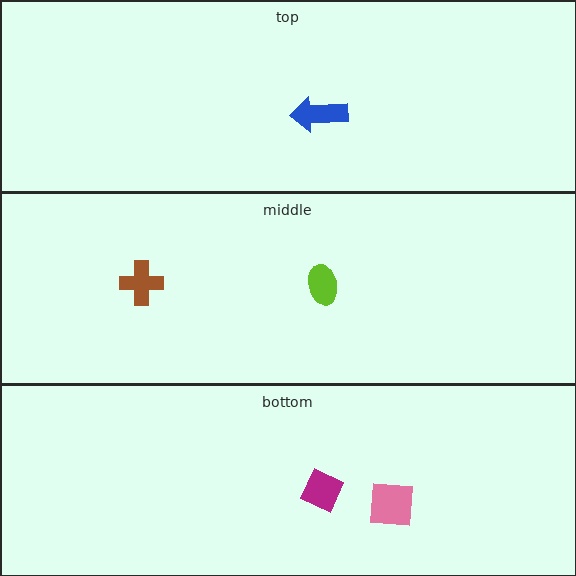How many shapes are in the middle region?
2.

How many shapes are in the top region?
1.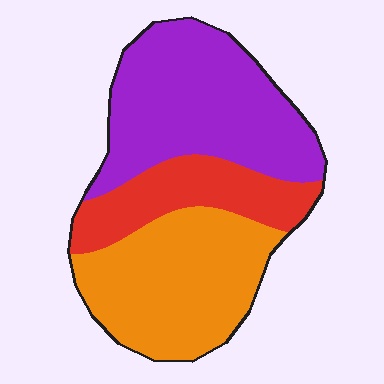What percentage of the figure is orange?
Orange covers 37% of the figure.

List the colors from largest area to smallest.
From largest to smallest: purple, orange, red.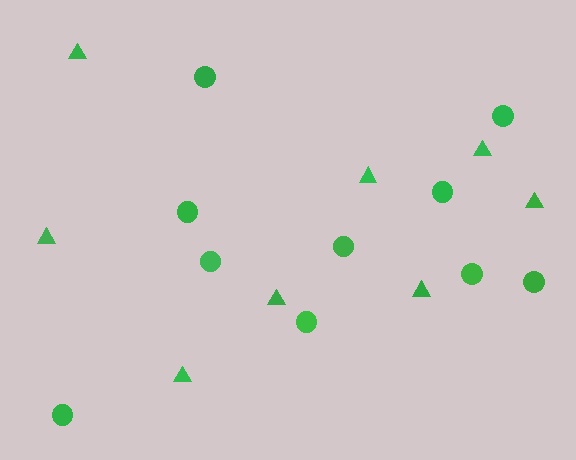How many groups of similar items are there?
There are 2 groups: one group of circles (10) and one group of triangles (8).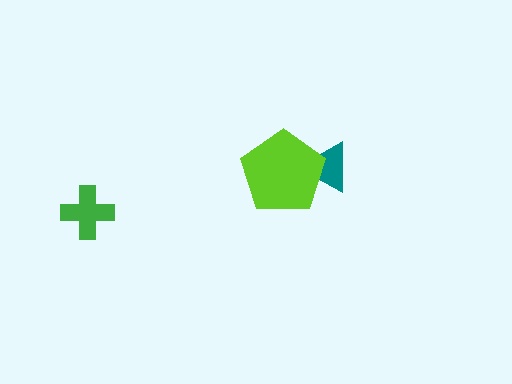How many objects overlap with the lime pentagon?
1 object overlaps with the lime pentagon.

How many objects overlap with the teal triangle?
1 object overlaps with the teal triangle.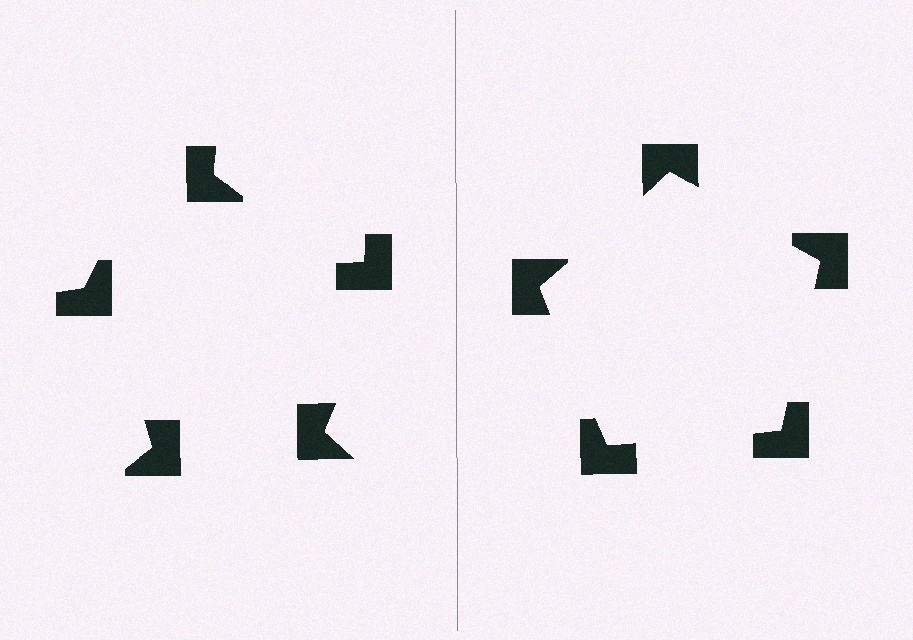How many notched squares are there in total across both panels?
10 — 5 on each side.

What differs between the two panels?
The notched squares are positioned identically on both sides; only the wedge orientations differ. On the right they align to a pentagon; on the left they are misaligned.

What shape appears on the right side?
An illusory pentagon.